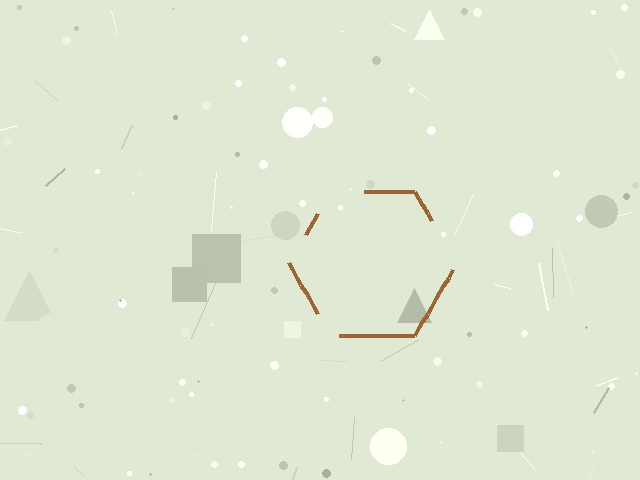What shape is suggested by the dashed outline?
The dashed outline suggests a hexagon.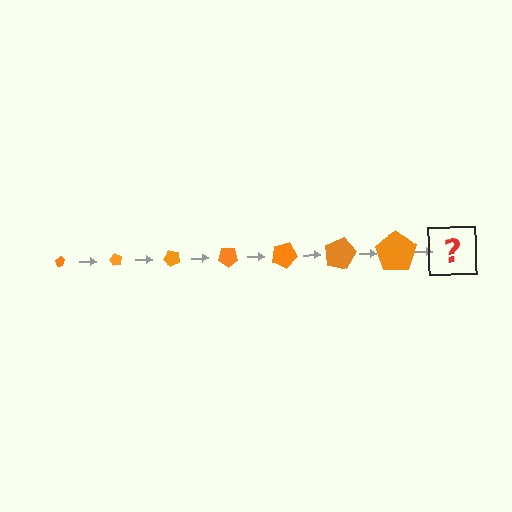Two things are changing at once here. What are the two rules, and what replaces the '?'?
The two rules are that the pentagon grows larger each step and it rotates 60 degrees each step. The '?' should be a pentagon, larger than the previous one and rotated 420 degrees from the start.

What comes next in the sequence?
The next element should be a pentagon, larger than the previous one and rotated 420 degrees from the start.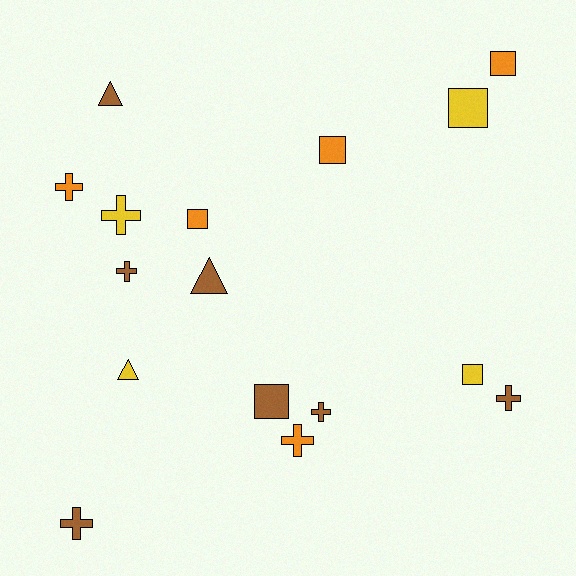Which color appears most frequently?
Brown, with 7 objects.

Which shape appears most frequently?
Cross, with 7 objects.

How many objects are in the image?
There are 16 objects.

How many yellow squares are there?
There are 2 yellow squares.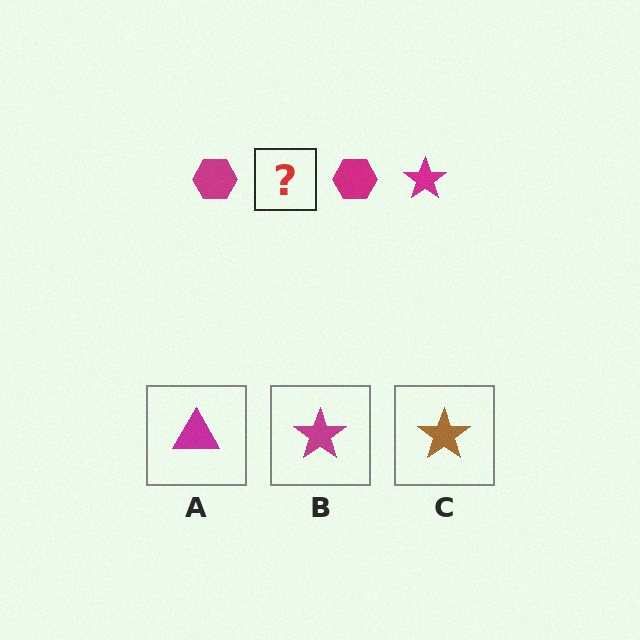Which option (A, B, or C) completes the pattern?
B.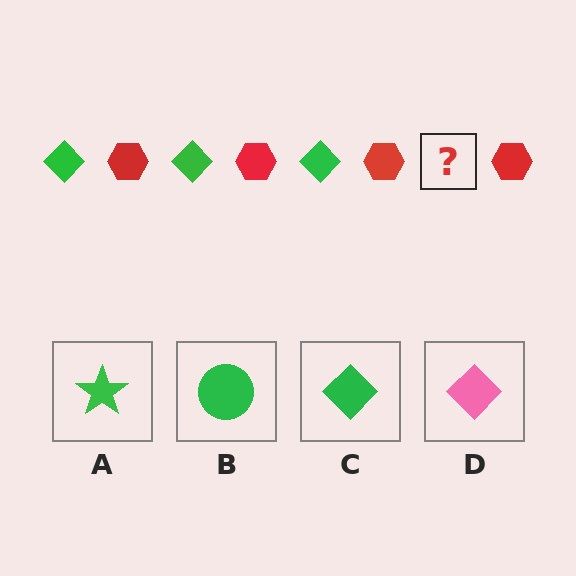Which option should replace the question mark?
Option C.